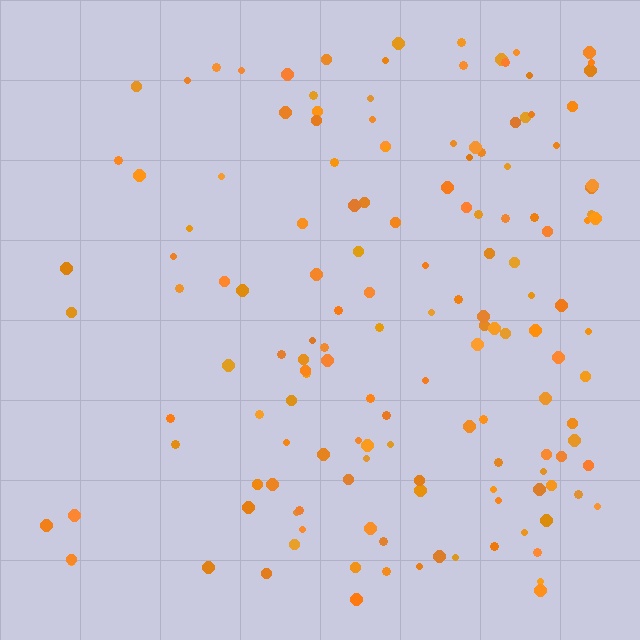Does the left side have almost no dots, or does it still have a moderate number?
Still a moderate number, just noticeably fewer than the right.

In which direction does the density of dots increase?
From left to right, with the right side densest.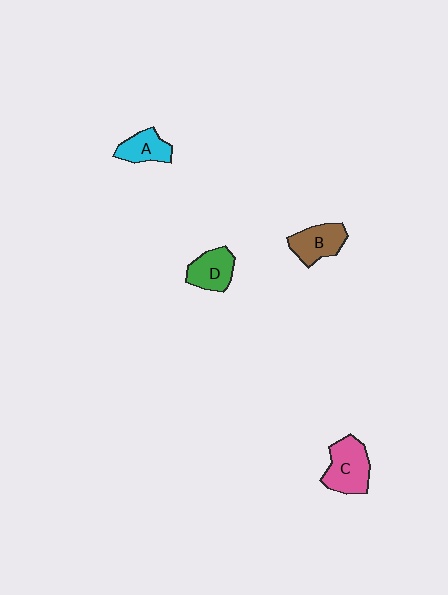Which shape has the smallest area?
Shape A (cyan).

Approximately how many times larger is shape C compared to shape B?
Approximately 1.3 times.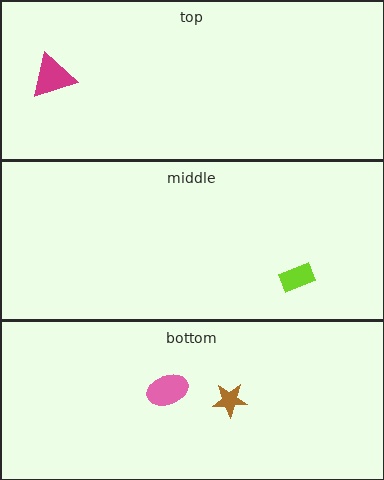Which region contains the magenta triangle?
The top region.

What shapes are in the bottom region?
The pink ellipse, the brown star.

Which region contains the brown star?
The bottom region.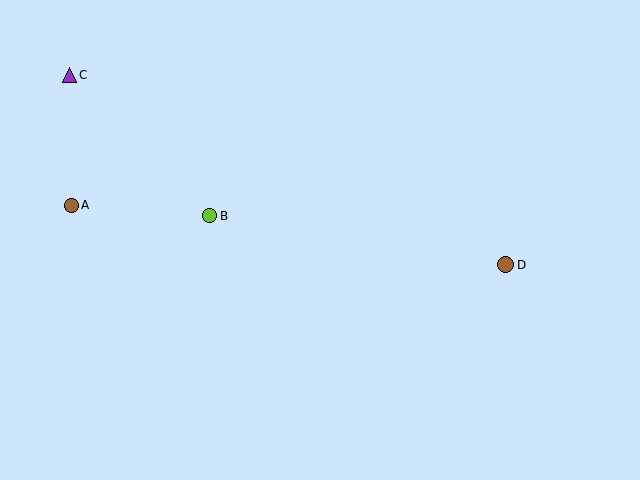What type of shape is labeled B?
Shape B is a lime circle.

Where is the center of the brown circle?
The center of the brown circle is at (72, 205).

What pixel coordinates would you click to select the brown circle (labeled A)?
Click at (72, 205) to select the brown circle A.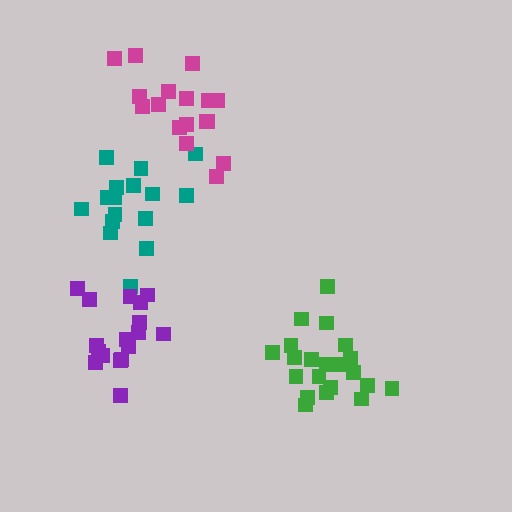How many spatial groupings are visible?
There are 4 spatial groupings.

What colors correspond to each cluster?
The clusters are colored: green, teal, purple, magenta.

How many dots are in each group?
Group 1: 21 dots, Group 2: 16 dots, Group 3: 17 dots, Group 4: 17 dots (71 total).